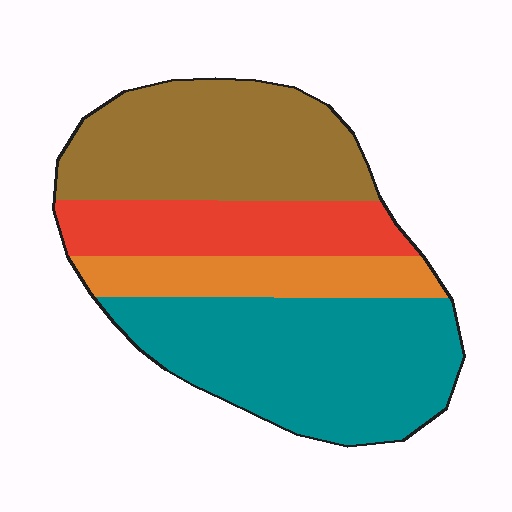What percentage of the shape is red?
Red takes up about one sixth (1/6) of the shape.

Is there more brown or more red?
Brown.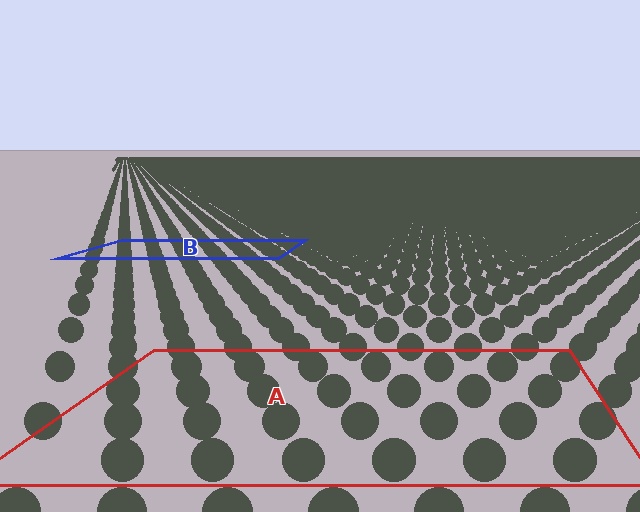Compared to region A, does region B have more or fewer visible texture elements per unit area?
Region B has more texture elements per unit area — they are packed more densely because it is farther away.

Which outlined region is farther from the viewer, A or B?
Region B is farther from the viewer — the texture elements inside it appear smaller and more densely packed.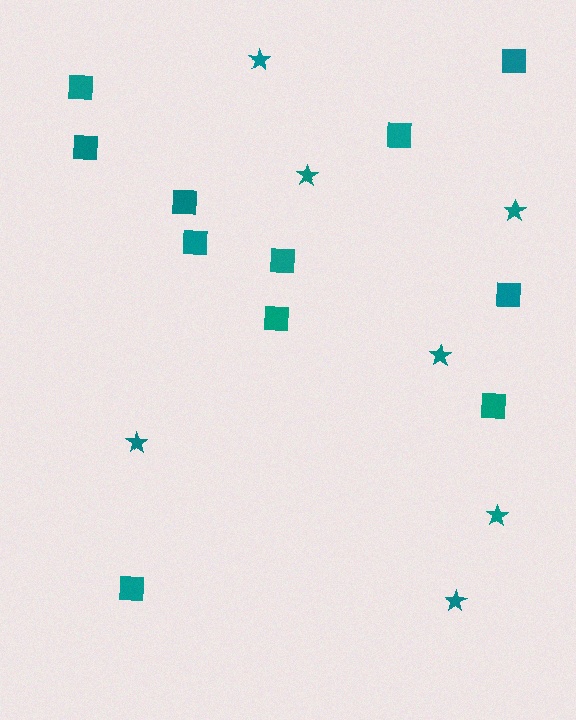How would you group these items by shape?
There are 2 groups: one group of squares (11) and one group of stars (7).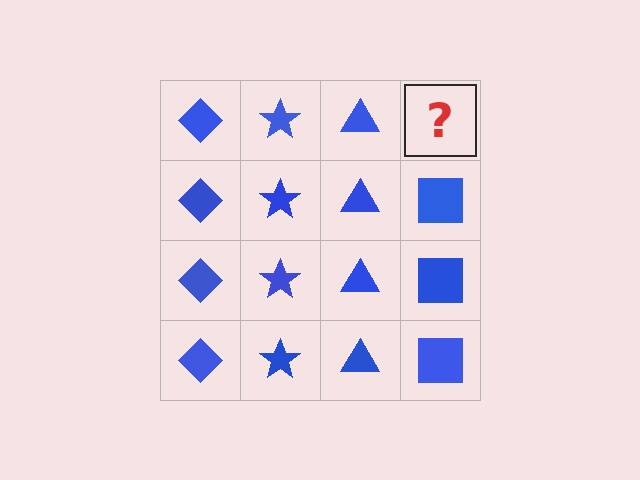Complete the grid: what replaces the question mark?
The question mark should be replaced with a blue square.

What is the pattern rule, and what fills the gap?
The rule is that each column has a consistent shape. The gap should be filled with a blue square.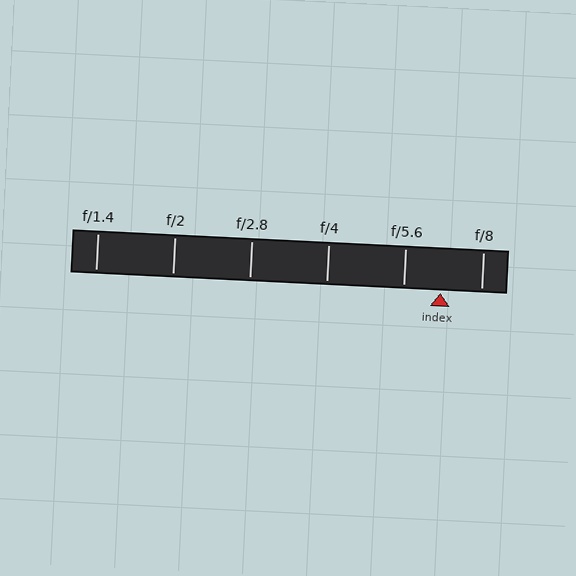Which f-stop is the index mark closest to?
The index mark is closest to f/5.6.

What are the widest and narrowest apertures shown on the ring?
The widest aperture shown is f/1.4 and the narrowest is f/8.